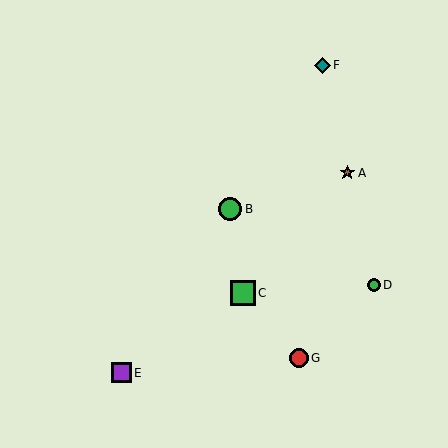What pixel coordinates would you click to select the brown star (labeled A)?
Click at (347, 173) to select the brown star A.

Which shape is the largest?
The green square (labeled C) is the largest.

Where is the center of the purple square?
The center of the purple square is at (121, 373).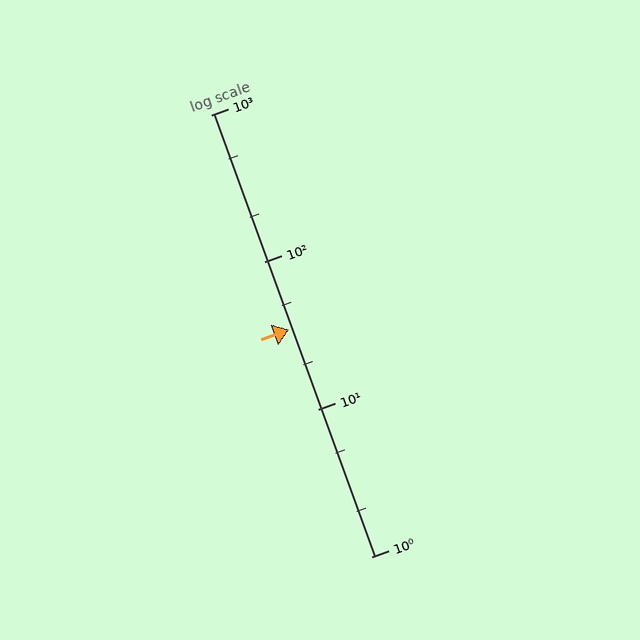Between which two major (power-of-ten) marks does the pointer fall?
The pointer is between 10 and 100.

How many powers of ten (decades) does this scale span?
The scale spans 3 decades, from 1 to 1000.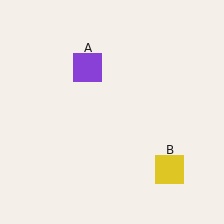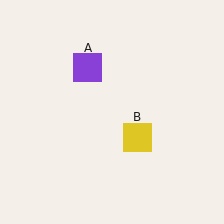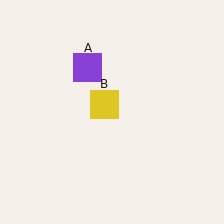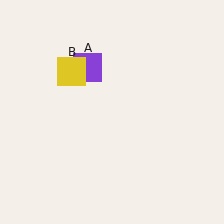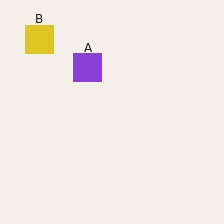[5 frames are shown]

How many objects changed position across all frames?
1 object changed position: yellow square (object B).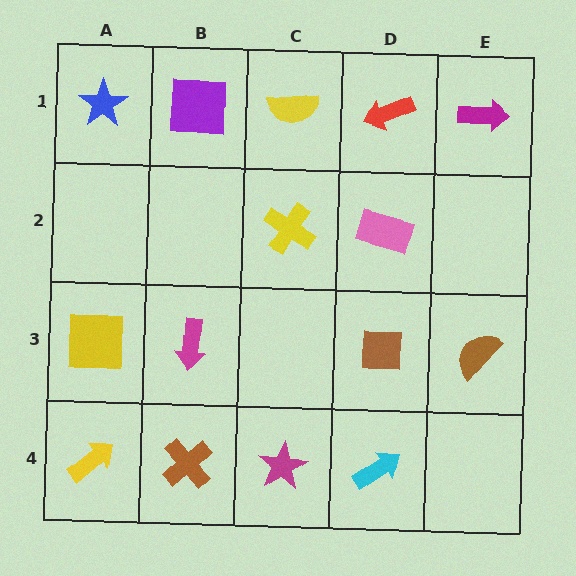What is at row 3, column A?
A yellow square.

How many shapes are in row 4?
4 shapes.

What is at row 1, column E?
A magenta arrow.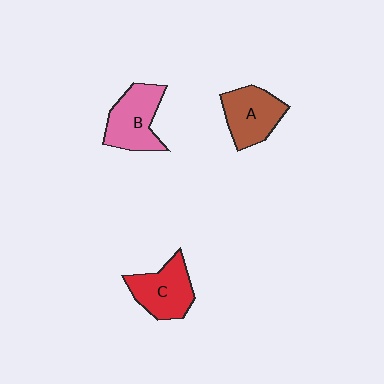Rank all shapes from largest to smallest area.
From largest to smallest: B (pink), C (red), A (brown).